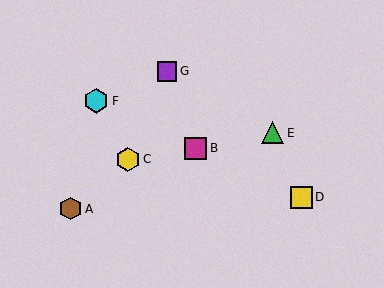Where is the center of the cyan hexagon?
The center of the cyan hexagon is at (96, 101).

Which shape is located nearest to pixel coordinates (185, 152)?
The magenta square (labeled B) at (196, 148) is nearest to that location.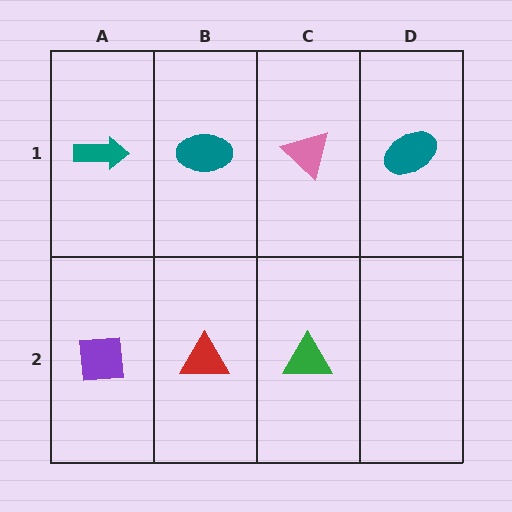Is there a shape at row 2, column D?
No, that cell is empty.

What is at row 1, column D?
A teal ellipse.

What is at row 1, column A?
A teal arrow.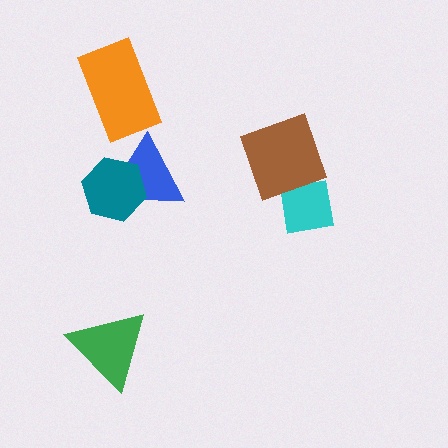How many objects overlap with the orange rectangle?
0 objects overlap with the orange rectangle.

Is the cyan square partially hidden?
Yes, it is partially covered by another shape.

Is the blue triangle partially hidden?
Yes, it is partially covered by another shape.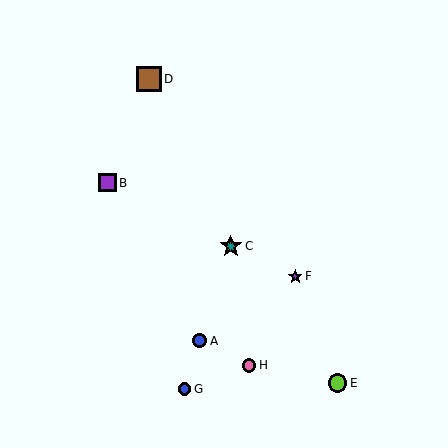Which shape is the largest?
The brown square (labeled D) is the largest.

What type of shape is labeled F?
Shape F is a purple star.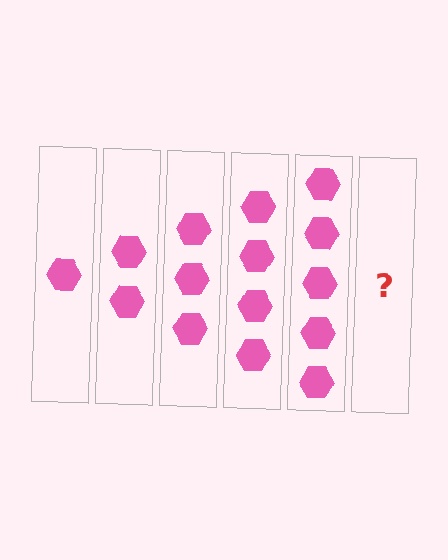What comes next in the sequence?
The next element should be 6 hexagons.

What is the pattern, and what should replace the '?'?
The pattern is that each step adds one more hexagon. The '?' should be 6 hexagons.